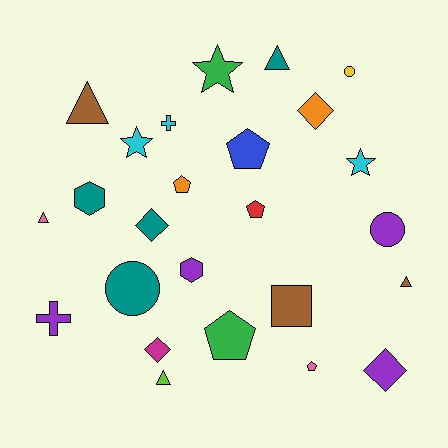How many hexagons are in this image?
There are 2 hexagons.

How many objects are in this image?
There are 25 objects.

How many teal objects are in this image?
There are 4 teal objects.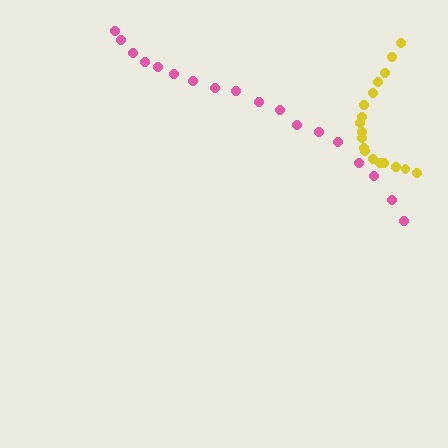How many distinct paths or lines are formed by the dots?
There are 2 distinct paths.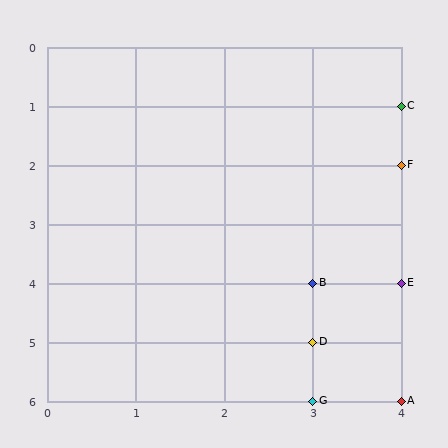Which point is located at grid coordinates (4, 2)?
Point F is at (4, 2).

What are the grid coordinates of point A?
Point A is at grid coordinates (4, 6).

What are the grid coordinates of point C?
Point C is at grid coordinates (4, 1).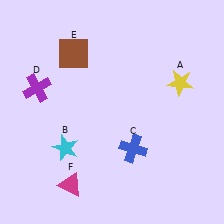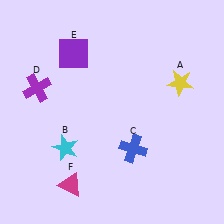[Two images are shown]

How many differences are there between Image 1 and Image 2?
There is 1 difference between the two images.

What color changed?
The square (E) changed from brown in Image 1 to purple in Image 2.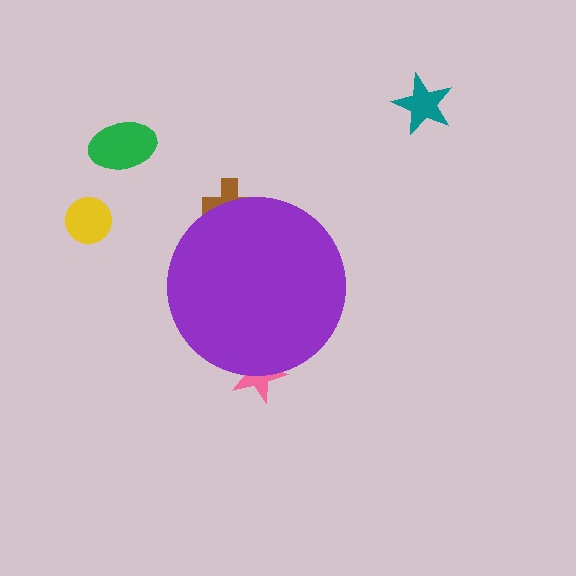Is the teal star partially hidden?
No, the teal star is fully visible.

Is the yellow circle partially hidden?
No, the yellow circle is fully visible.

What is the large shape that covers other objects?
A purple circle.